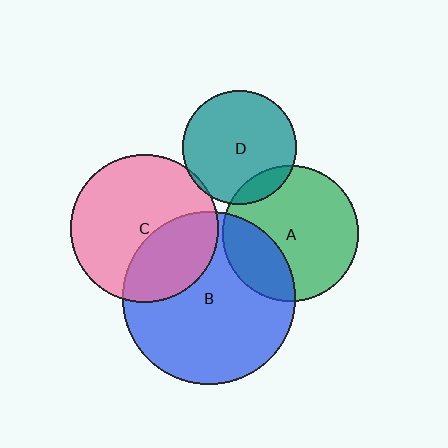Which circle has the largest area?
Circle B (blue).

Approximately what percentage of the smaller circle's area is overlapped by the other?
Approximately 25%.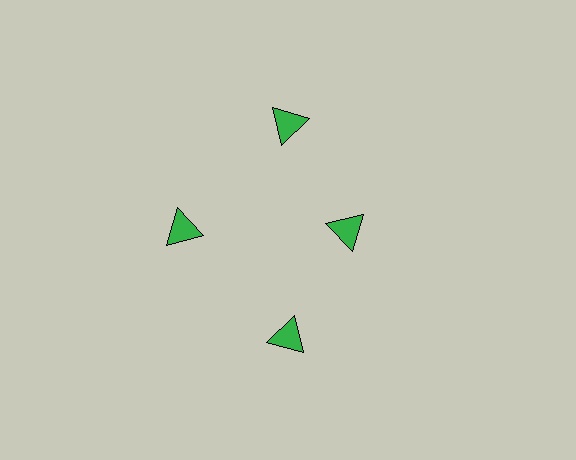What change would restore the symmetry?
The symmetry would be restored by moving it outward, back onto the ring so that all 4 triangles sit at equal angles and equal distance from the center.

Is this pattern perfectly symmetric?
No. The 4 green triangles are arranged in a ring, but one element near the 3 o'clock position is pulled inward toward the center, breaking the 4-fold rotational symmetry.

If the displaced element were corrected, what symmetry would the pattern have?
It would have 4-fold rotational symmetry — the pattern would map onto itself every 90 degrees.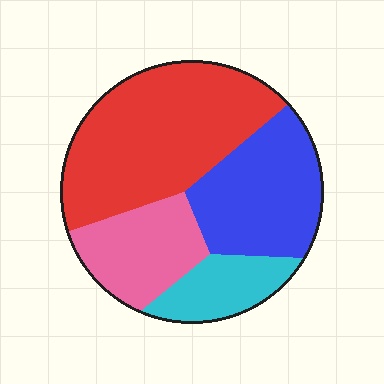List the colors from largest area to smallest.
From largest to smallest: red, blue, pink, cyan.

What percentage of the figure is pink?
Pink covers around 20% of the figure.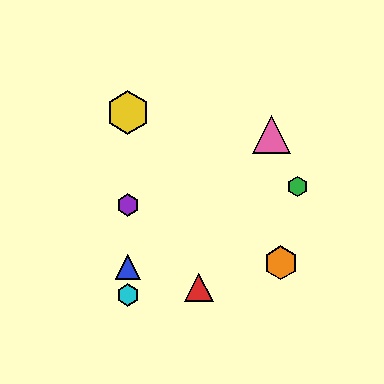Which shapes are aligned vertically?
The blue triangle, the yellow hexagon, the purple hexagon, the cyan hexagon are aligned vertically.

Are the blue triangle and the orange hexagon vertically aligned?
No, the blue triangle is at x≈128 and the orange hexagon is at x≈281.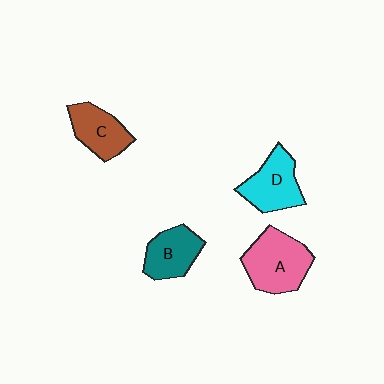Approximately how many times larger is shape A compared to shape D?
Approximately 1.2 times.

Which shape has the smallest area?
Shape C (brown).